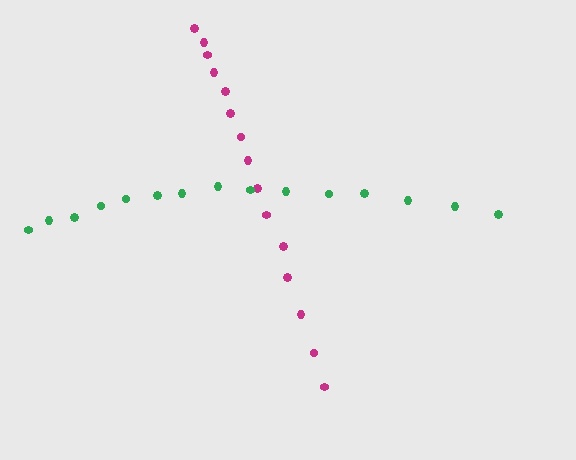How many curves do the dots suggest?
There are 2 distinct paths.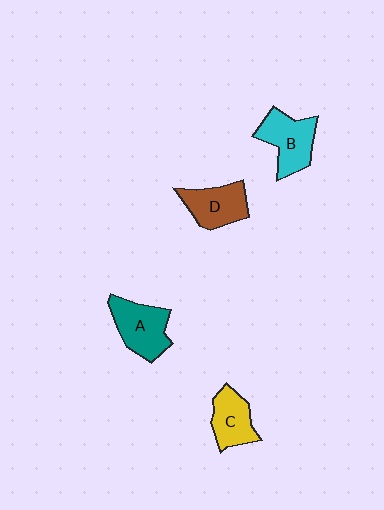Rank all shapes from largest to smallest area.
From largest to smallest: A (teal), B (cyan), D (brown), C (yellow).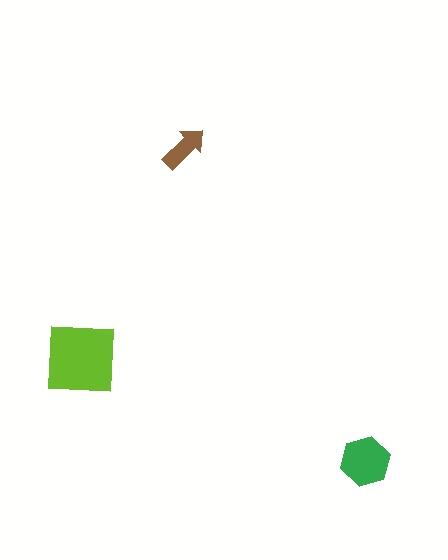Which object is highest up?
The brown arrow is topmost.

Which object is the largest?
The lime square.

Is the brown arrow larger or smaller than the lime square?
Smaller.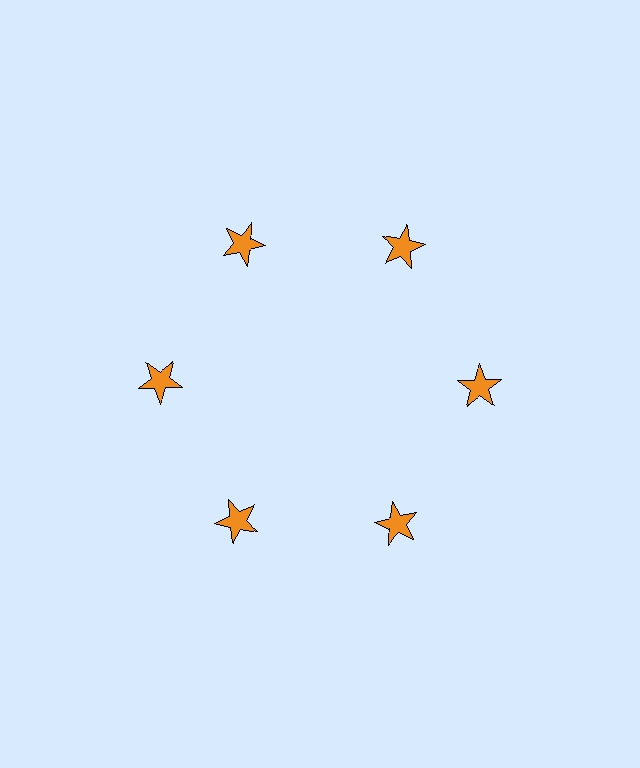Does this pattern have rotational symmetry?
Yes, this pattern has 6-fold rotational symmetry. It looks the same after rotating 60 degrees around the center.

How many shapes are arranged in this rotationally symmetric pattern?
There are 6 shapes, arranged in 6 groups of 1.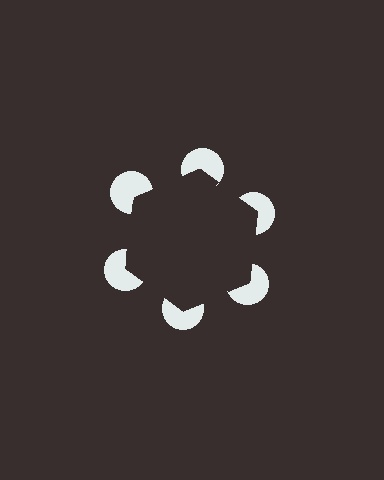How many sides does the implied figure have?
6 sides.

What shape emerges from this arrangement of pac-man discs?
An illusory hexagon — its edges are inferred from the aligned wedge cuts in the pac-man discs, not physically drawn.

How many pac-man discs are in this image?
There are 6 — one at each vertex of the illusory hexagon.